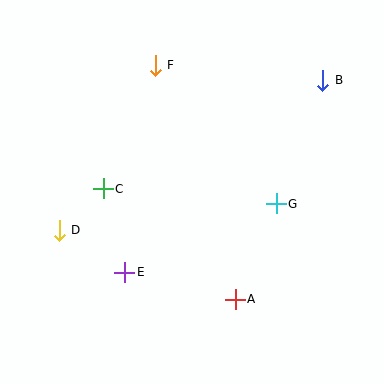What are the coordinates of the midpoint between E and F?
The midpoint between E and F is at (140, 169).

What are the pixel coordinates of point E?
Point E is at (125, 272).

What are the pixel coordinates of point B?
Point B is at (323, 80).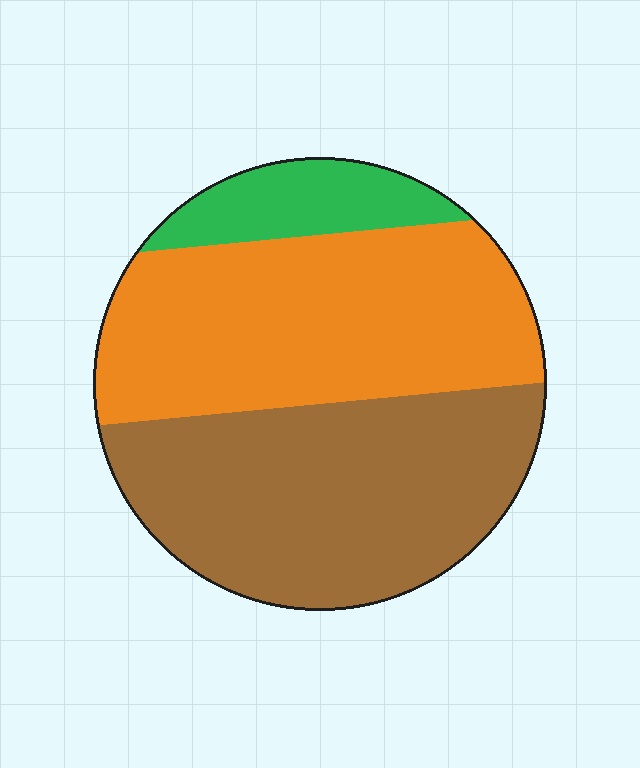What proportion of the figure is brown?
Brown covers 44% of the figure.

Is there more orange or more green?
Orange.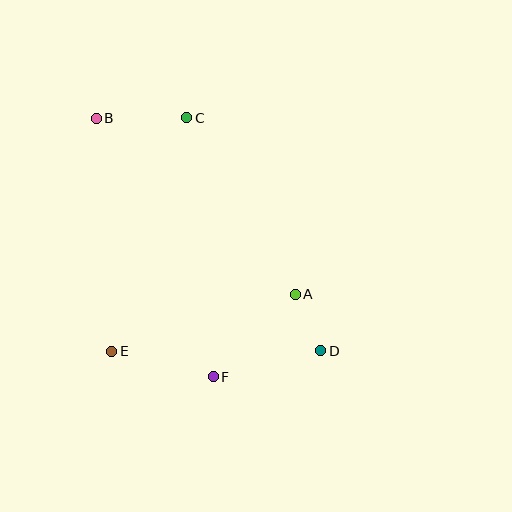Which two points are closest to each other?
Points A and D are closest to each other.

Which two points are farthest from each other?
Points B and D are farthest from each other.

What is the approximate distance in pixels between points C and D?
The distance between C and D is approximately 269 pixels.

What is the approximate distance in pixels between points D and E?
The distance between D and E is approximately 209 pixels.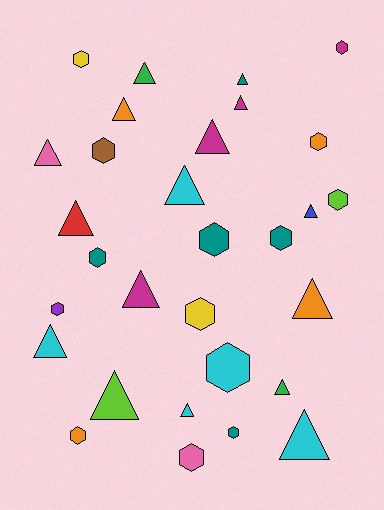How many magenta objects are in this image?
There are 4 magenta objects.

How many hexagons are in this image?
There are 14 hexagons.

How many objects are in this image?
There are 30 objects.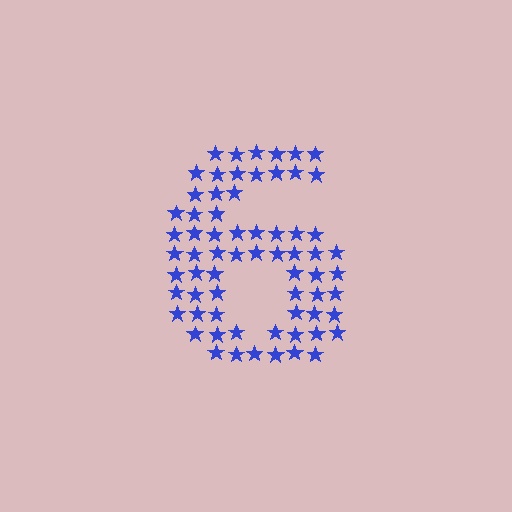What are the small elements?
The small elements are stars.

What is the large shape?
The large shape is the digit 6.